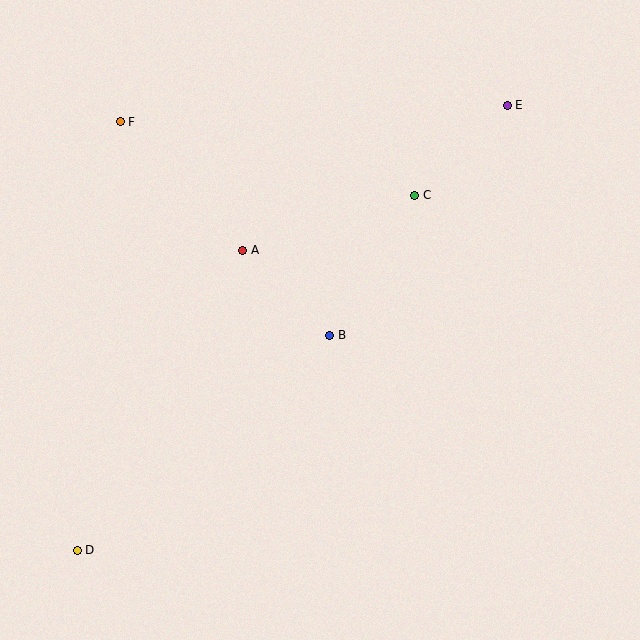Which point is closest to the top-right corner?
Point E is closest to the top-right corner.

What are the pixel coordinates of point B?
Point B is at (330, 335).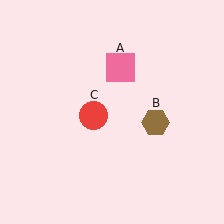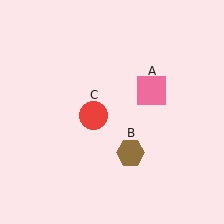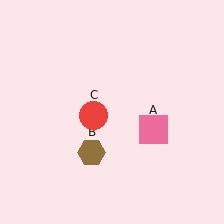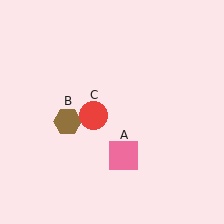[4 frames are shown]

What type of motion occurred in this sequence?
The pink square (object A), brown hexagon (object B) rotated clockwise around the center of the scene.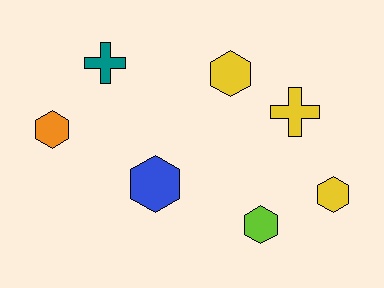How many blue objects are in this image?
There is 1 blue object.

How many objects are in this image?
There are 7 objects.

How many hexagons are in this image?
There are 5 hexagons.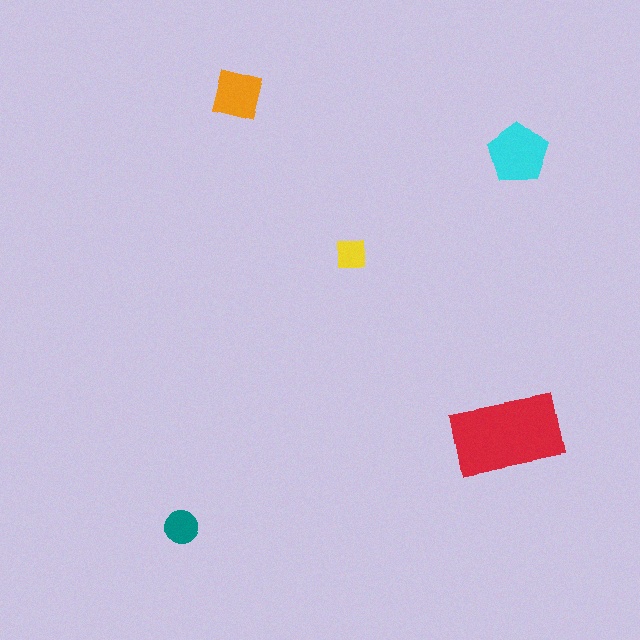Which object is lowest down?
The teal circle is bottommost.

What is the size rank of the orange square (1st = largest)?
3rd.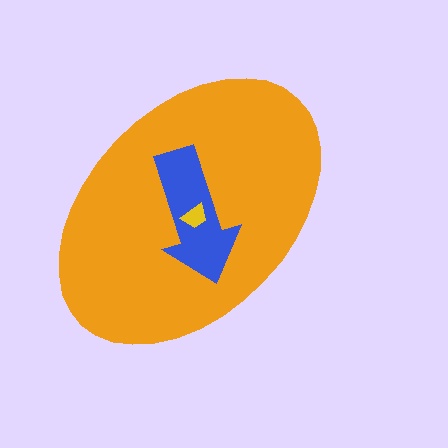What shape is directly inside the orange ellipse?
The blue arrow.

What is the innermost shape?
The yellow trapezoid.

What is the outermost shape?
The orange ellipse.